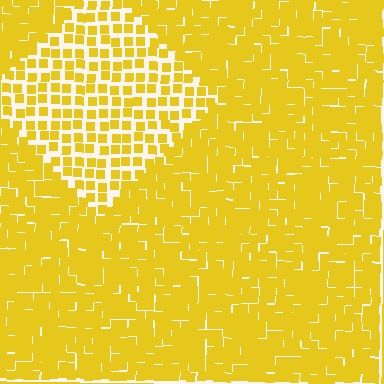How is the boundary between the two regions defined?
The boundary is defined by a change in element density (approximately 1.9x ratio). All elements are the same color, size, and shape.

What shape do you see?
I see a diamond.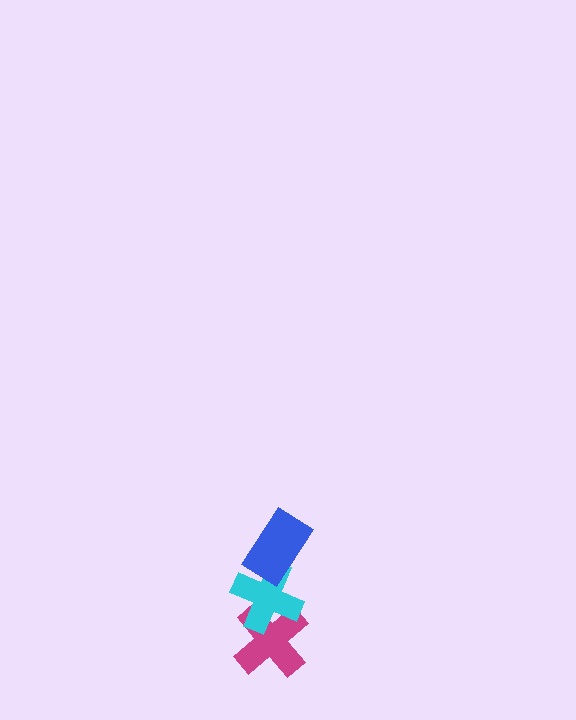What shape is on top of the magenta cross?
The cyan cross is on top of the magenta cross.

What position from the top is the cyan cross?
The cyan cross is 2nd from the top.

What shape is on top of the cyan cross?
The blue rectangle is on top of the cyan cross.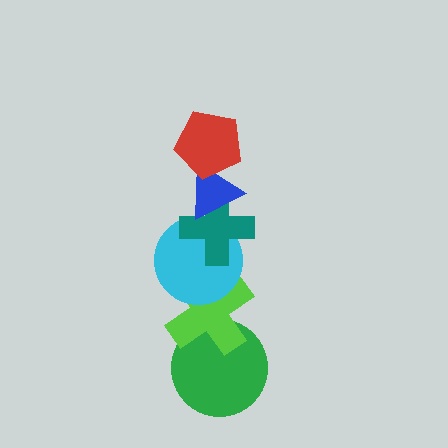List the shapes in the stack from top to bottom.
From top to bottom: the red pentagon, the blue triangle, the teal cross, the cyan circle, the lime cross, the green circle.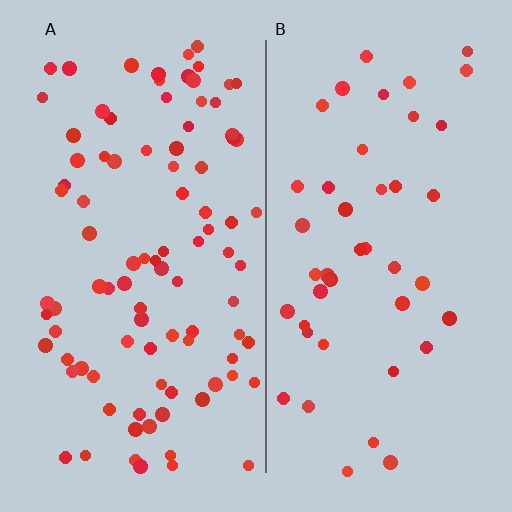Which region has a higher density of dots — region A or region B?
A (the left).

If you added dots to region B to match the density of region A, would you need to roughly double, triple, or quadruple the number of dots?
Approximately double.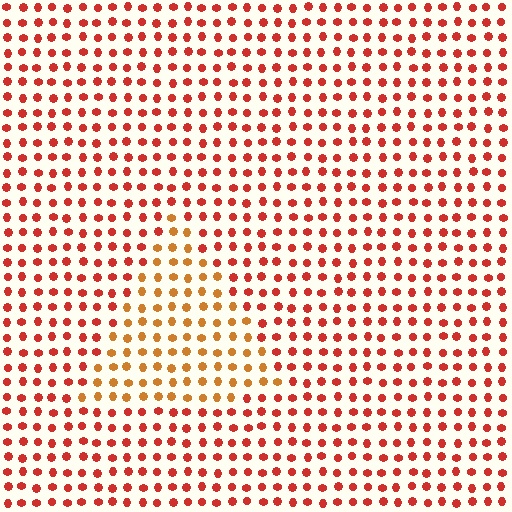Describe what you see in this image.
The image is filled with small red elements in a uniform arrangement. A triangle-shaped region is visible where the elements are tinted to a slightly different hue, forming a subtle color boundary.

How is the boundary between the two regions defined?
The boundary is defined purely by a slight shift in hue (about 30 degrees). Spacing, size, and orientation are identical on both sides.